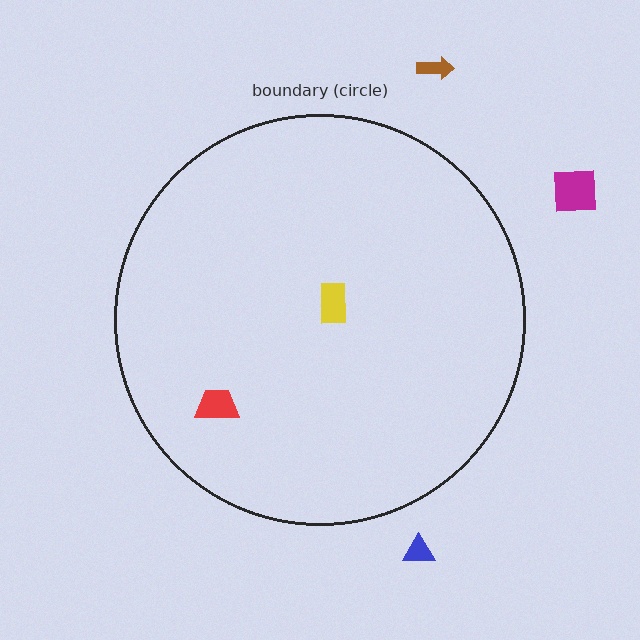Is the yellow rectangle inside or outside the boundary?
Inside.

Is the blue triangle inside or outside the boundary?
Outside.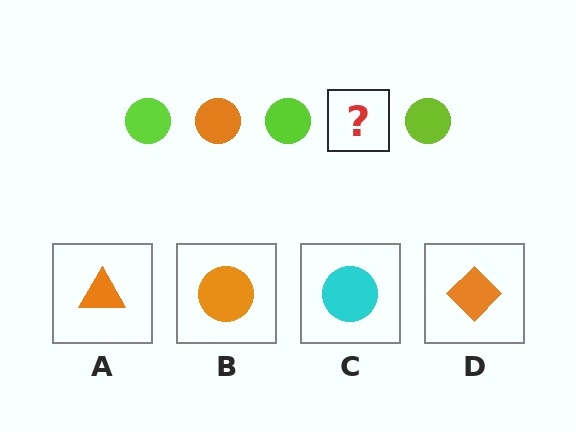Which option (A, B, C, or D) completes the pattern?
B.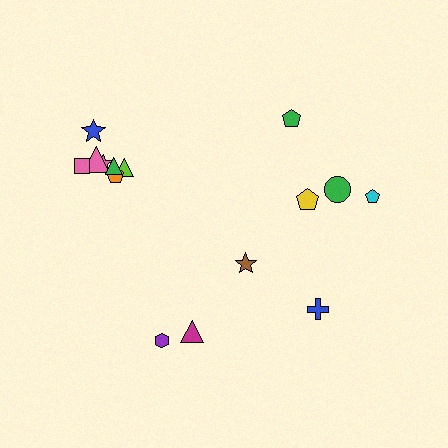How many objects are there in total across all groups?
There are 15 objects.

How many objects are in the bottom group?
There are 4 objects.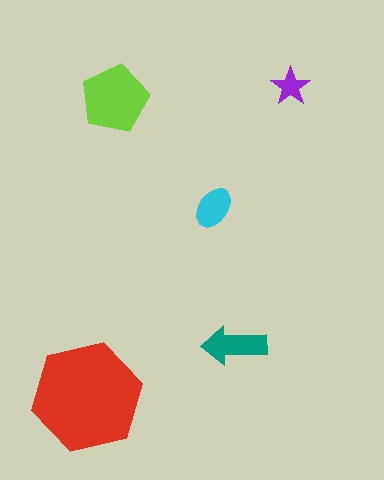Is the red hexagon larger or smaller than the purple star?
Larger.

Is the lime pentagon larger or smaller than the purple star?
Larger.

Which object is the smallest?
The purple star.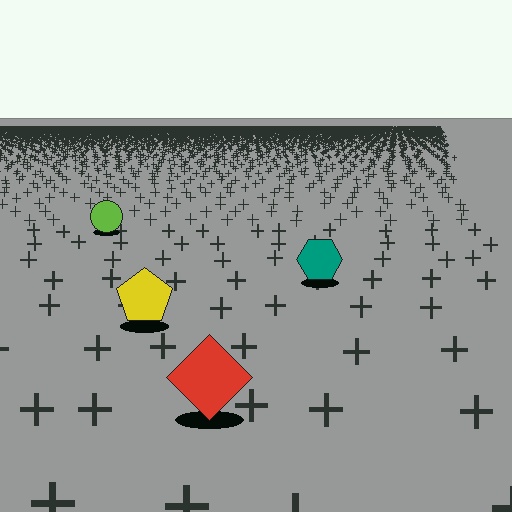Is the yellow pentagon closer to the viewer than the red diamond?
No. The red diamond is closer — you can tell from the texture gradient: the ground texture is coarser near it.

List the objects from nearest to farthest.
From nearest to farthest: the red diamond, the yellow pentagon, the teal hexagon, the lime circle.